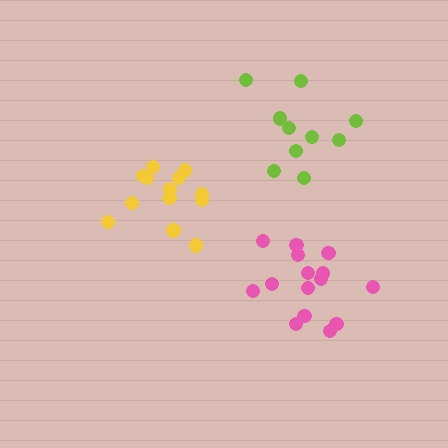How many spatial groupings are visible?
There are 3 spatial groupings.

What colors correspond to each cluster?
The clusters are colored: lime, pink, yellow.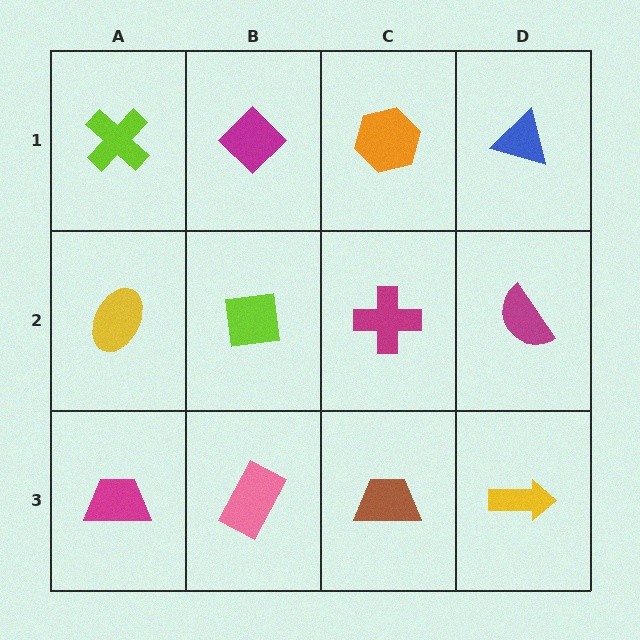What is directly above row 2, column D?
A blue triangle.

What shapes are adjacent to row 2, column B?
A magenta diamond (row 1, column B), a pink rectangle (row 3, column B), a yellow ellipse (row 2, column A), a magenta cross (row 2, column C).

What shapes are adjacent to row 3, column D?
A magenta semicircle (row 2, column D), a brown trapezoid (row 3, column C).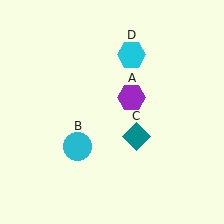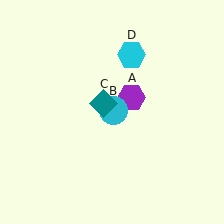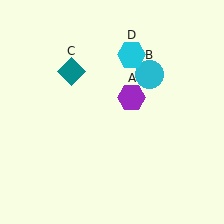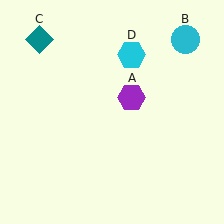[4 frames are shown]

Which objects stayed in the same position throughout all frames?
Purple hexagon (object A) and cyan hexagon (object D) remained stationary.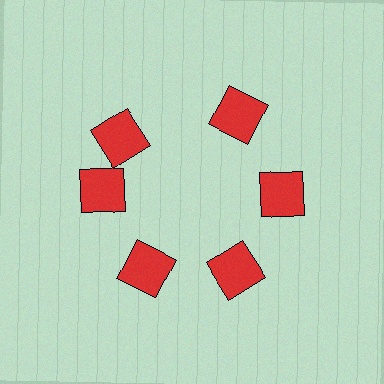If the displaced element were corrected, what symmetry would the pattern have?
It would have 6-fold rotational symmetry — the pattern would map onto itself every 60 degrees.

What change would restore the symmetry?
The symmetry would be restored by rotating it back into even spacing with its neighbors so that all 6 squares sit at equal angles and equal distance from the center.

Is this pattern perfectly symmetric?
No. The 6 red squares are arranged in a ring, but one element near the 11 o'clock position is rotated out of alignment along the ring, breaking the 6-fold rotational symmetry.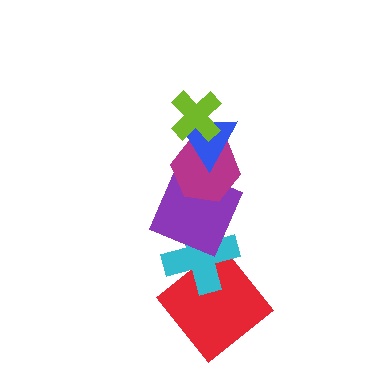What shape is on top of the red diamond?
The cyan cross is on top of the red diamond.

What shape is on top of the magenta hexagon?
The blue triangle is on top of the magenta hexagon.